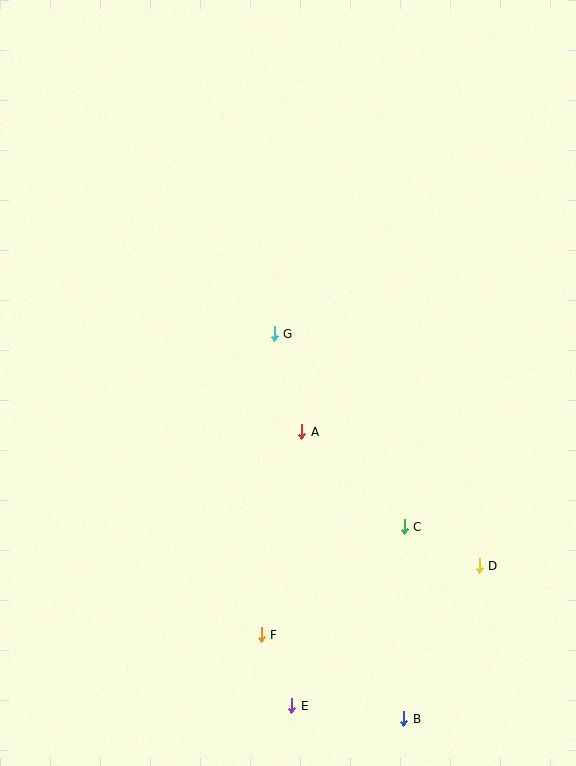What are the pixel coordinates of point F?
Point F is at (261, 635).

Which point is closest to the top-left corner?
Point G is closest to the top-left corner.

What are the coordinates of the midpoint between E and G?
The midpoint between E and G is at (283, 520).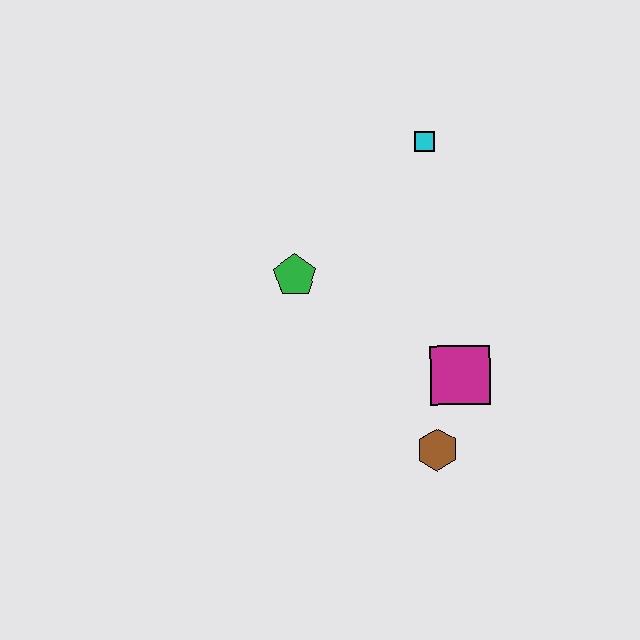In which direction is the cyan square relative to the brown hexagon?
The cyan square is above the brown hexagon.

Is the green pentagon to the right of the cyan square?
No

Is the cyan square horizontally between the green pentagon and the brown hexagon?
Yes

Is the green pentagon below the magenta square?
No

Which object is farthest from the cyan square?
The brown hexagon is farthest from the cyan square.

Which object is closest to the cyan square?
The green pentagon is closest to the cyan square.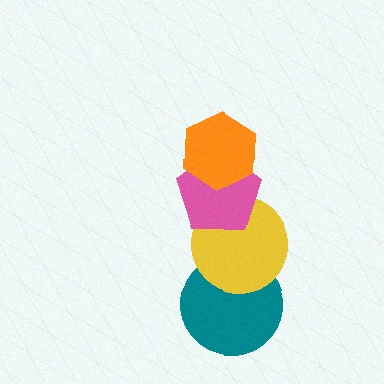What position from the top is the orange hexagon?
The orange hexagon is 1st from the top.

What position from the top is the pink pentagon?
The pink pentagon is 2nd from the top.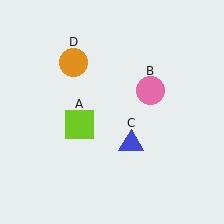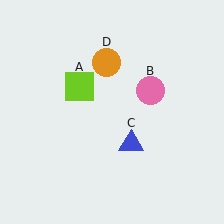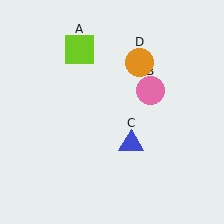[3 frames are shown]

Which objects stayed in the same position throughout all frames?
Pink circle (object B) and blue triangle (object C) remained stationary.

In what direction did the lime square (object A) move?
The lime square (object A) moved up.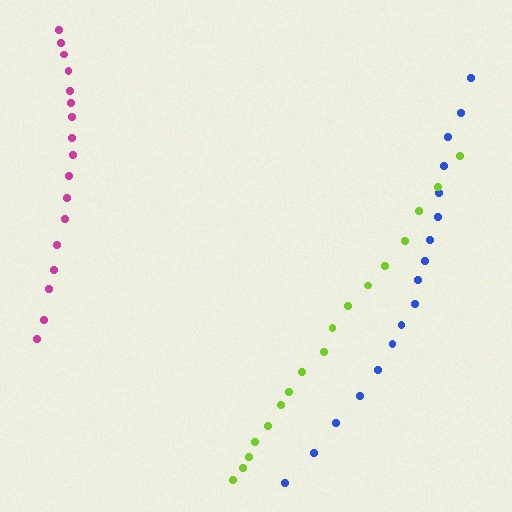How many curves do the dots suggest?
There are 3 distinct paths.